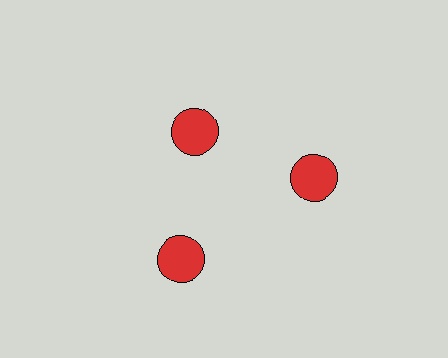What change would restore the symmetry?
The symmetry would be restored by moving it outward, back onto the ring so that all 3 circles sit at equal angles and equal distance from the center.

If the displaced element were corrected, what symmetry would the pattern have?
It would have 3-fold rotational symmetry — the pattern would map onto itself every 120 degrees.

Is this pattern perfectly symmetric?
No. The 3 red circles are arranged in a ring, but one element near the 11 o'clock position is pulled inward toward the center, breaking the 3-fold rotational symmetry.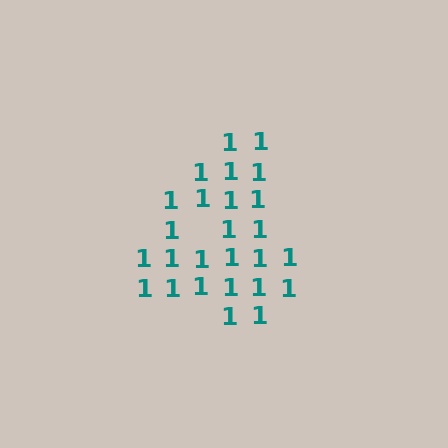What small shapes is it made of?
It is made of small digit 1's.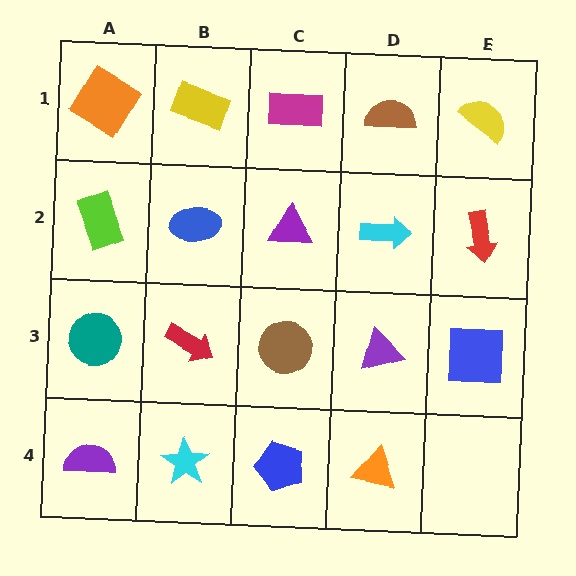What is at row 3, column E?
A blue square.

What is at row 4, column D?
An orange triangle.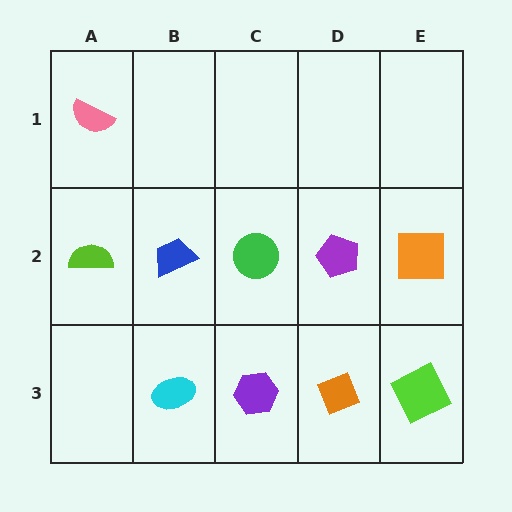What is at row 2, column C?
A green circle.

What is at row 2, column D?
A purple pentagon.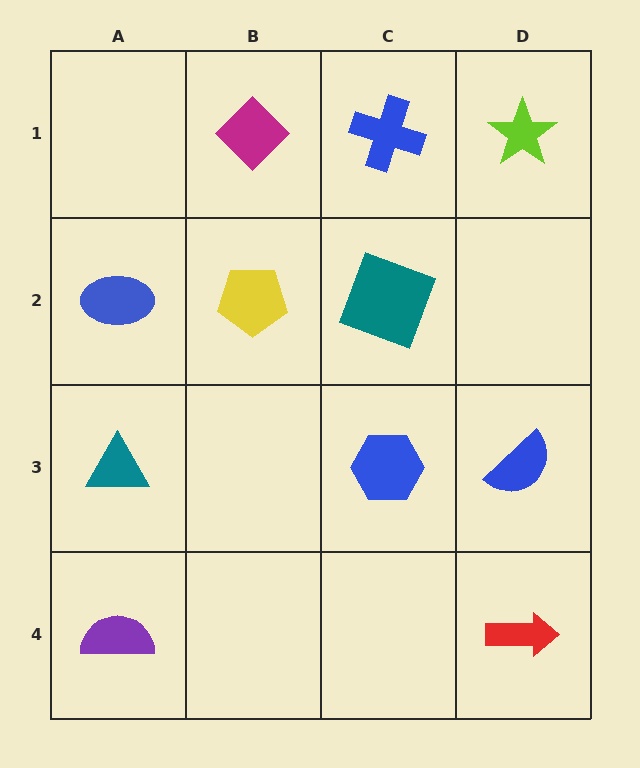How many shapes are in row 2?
3 shapes.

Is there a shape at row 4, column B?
No, that cell is empty.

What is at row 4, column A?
A purple semicircle.